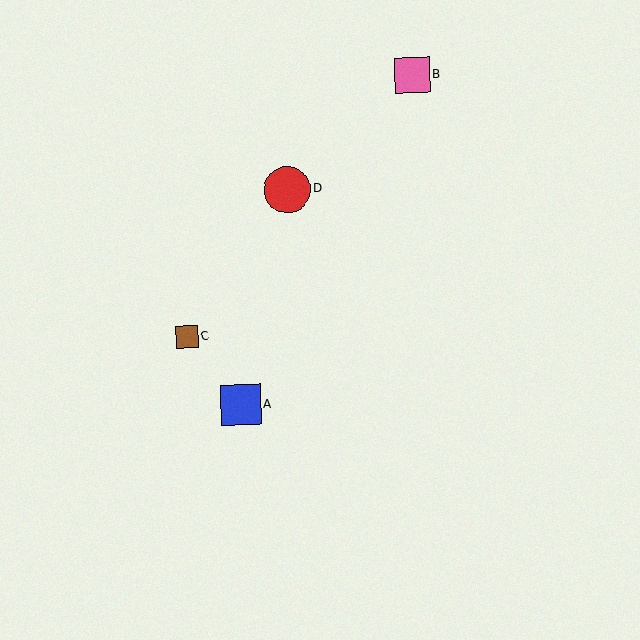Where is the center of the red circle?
The center of the red circle is at (287, 189).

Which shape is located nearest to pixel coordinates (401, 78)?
The pink square (labeled B) at (412, 75) is nearest to that location.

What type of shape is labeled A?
Shape A is a blue square.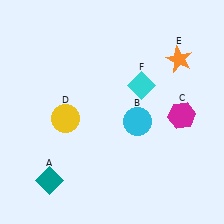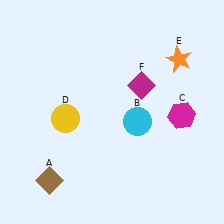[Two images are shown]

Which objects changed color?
A changed from teal to brown. F changed from cyan to magenta.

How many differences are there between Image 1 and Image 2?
There are 2 differences between the two images.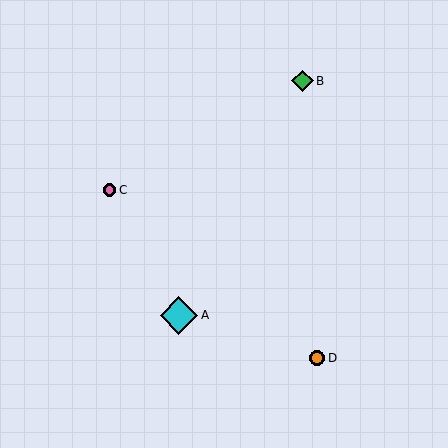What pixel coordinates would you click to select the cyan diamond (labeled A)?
Click at (179, 315) to select the cyan diamond A.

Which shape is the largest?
The cyan diamond (labeled A) is the largest.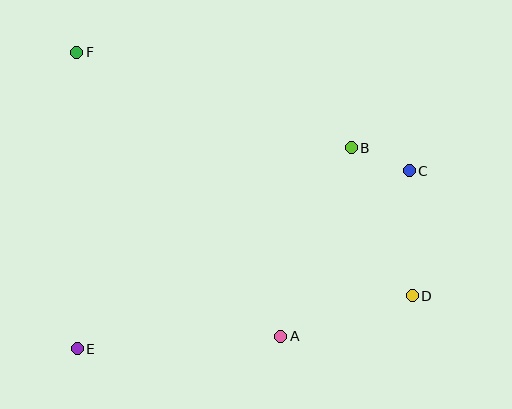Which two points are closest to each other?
Points B and C are closest to each other.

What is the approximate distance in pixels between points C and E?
The distance between C and E is approximately 377 pixels.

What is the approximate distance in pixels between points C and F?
The distance between C and F is approximately 353 pixels.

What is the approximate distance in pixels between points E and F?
The distance between E and F is approximately 296 pixels.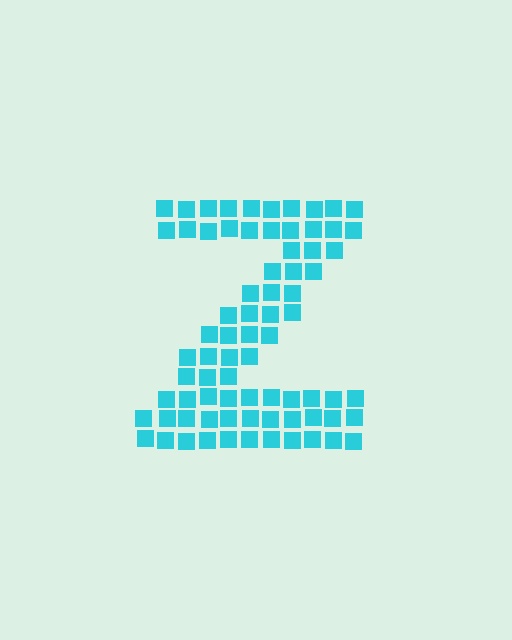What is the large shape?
The large shape is the letter Z.